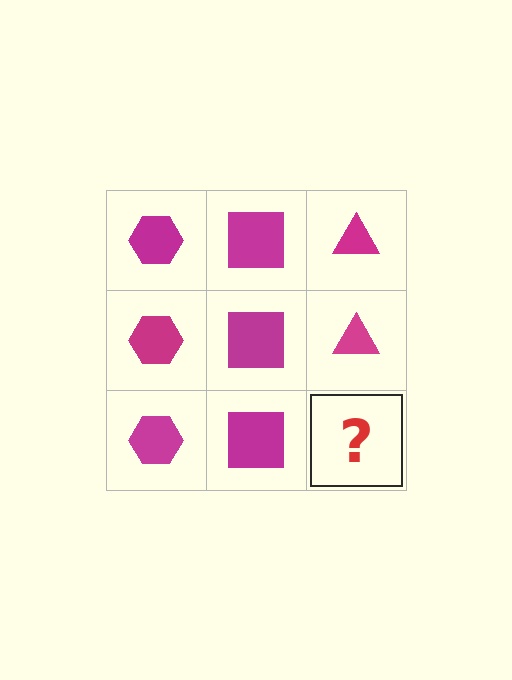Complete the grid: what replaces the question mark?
The question mark should be replaced with a magenta triangle.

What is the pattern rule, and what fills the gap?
The rule is that each column has a consistent shape. The gap should be filled with a magenta triangle.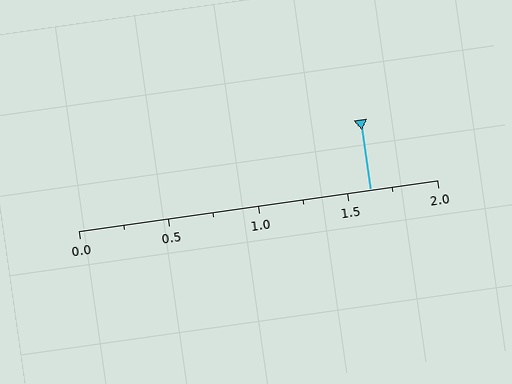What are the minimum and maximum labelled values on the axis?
The axis runs from 0.0 to 2.0.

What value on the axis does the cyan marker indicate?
The marker indicates approximately 1.62.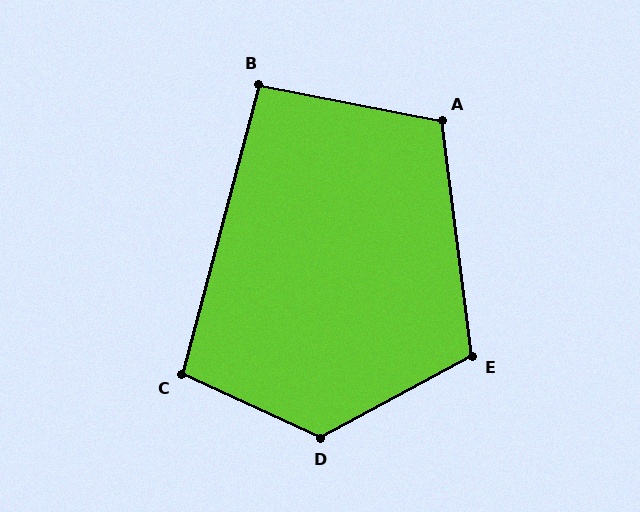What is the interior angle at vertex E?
Approximately 111 degrees (obtuse).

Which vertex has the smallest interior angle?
B, at approximately 94 degrees.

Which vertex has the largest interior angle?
D, at approximately 127 degrees.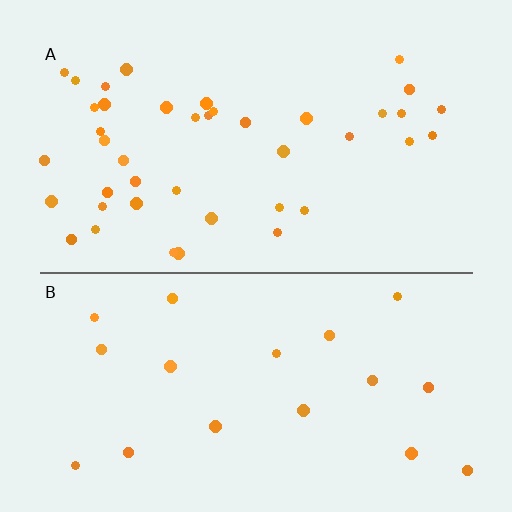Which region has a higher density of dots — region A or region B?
A (the top).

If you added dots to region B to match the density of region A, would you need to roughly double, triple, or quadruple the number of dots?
Approximately double.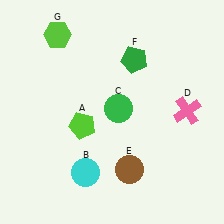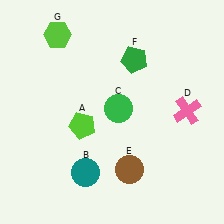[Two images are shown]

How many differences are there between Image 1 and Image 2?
There is 1 difference between the two images.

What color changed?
The circle (B) changed from cyan in Image 1 to teal in Image 2.